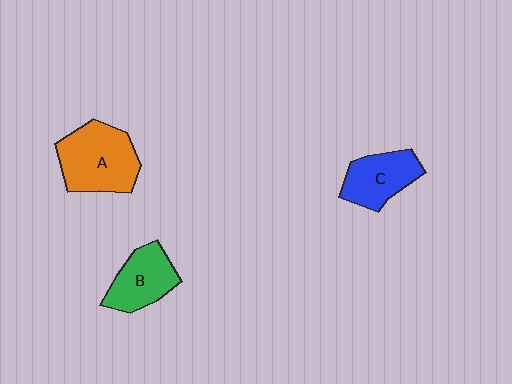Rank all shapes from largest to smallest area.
From largest to smallest: A (orange), C (blue), B (green).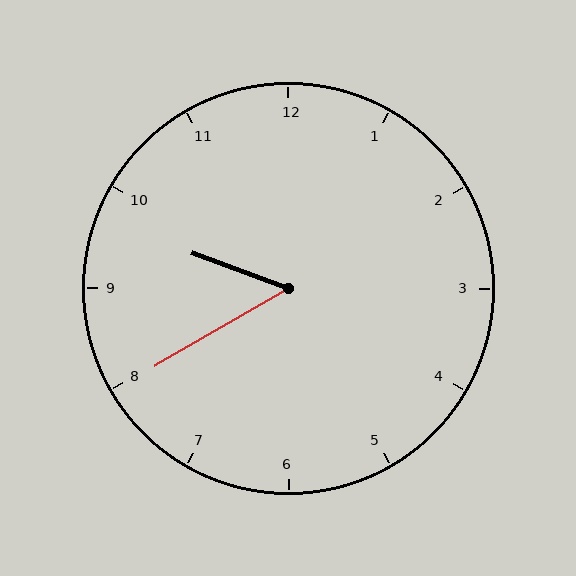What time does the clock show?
9:40.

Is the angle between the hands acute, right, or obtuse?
It is acute.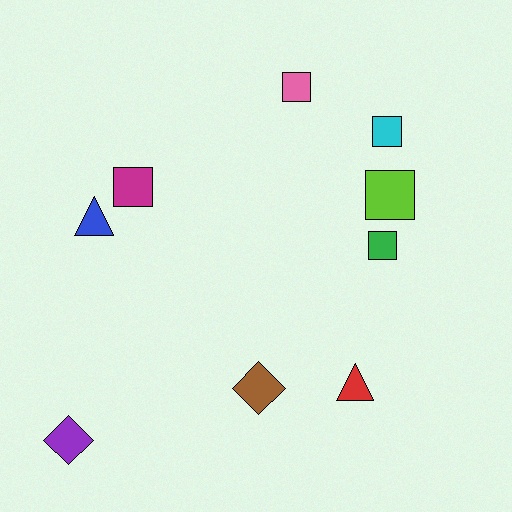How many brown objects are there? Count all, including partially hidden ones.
There is 1 brown object.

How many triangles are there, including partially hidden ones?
There are 2 triangles.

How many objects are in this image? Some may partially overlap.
There are 9 objects.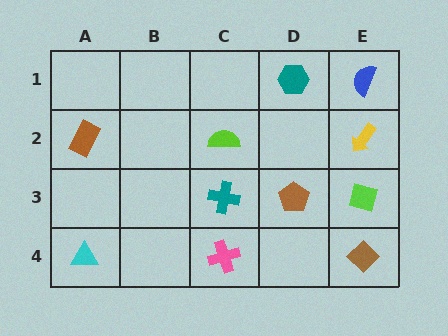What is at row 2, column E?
A yellow arrow.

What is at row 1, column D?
A teal hexagon.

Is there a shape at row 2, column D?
No, that cell is empty.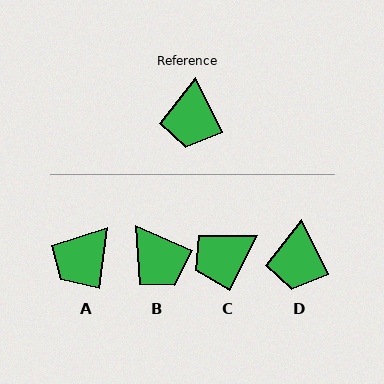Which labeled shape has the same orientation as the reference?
D.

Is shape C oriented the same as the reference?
No, it is off by about 53 degrees.